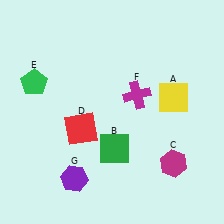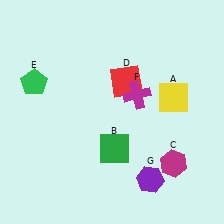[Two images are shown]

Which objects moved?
The objects that moved are: the red square (D), the purple hexagon (G).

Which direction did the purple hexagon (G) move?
The purple hexagon (G) moved right.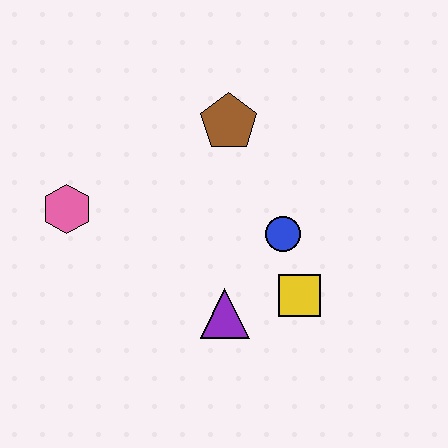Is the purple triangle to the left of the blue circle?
Yes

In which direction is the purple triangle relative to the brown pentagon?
The purple triangle is below the brown pentagon.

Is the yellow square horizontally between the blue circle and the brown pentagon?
No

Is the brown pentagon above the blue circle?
Yes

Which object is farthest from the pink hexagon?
The yellow square is farthest from the pink hexagon.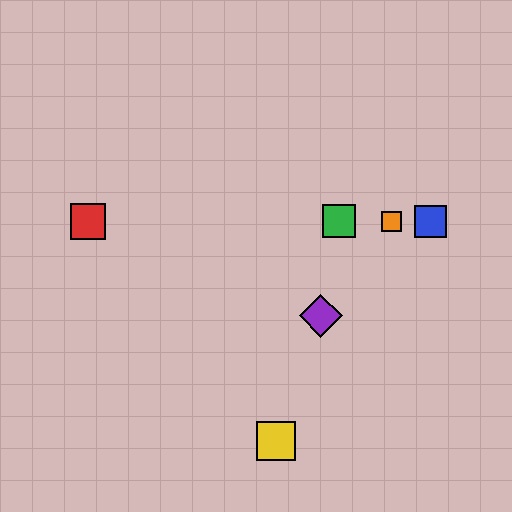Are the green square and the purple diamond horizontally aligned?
No, the green square is at y≈221 and the purple diamond is at y≈316.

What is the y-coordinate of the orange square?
The orange square is at y≈221.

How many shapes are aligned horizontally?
4 shapes (the red square, the blue square, the green square, the orange square) are aligned horizontally.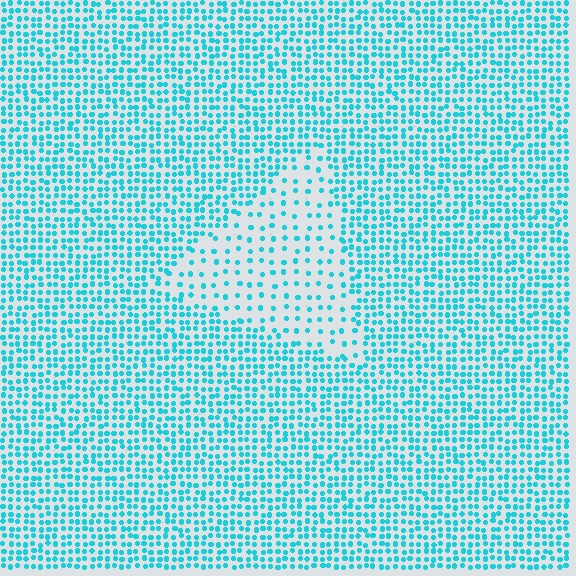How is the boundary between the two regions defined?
The boundary is defined by a change in element density (approximately 2.5x ratio). All elements are the same color, size, and shape.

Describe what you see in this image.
The image contains small cyan elements arranged at two different densities. A triangle-shaped region is visible where the elements are less densely packed than the surrounding area.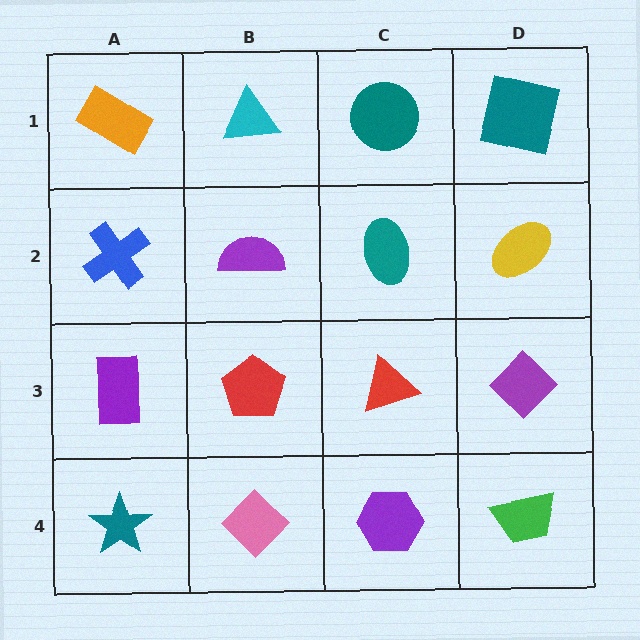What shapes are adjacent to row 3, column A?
A blue cross (row 2, column A), a teal star (row 4, column A), a red pentagon (row 3, column B).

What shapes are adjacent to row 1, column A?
A blue cross (row 2, column A), a cyan triangle (row 1, column B).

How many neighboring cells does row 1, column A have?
2.